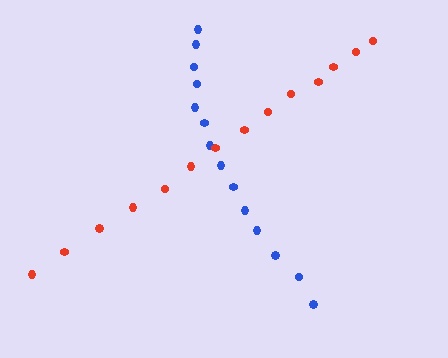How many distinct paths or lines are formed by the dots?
There are 2 distinct paths.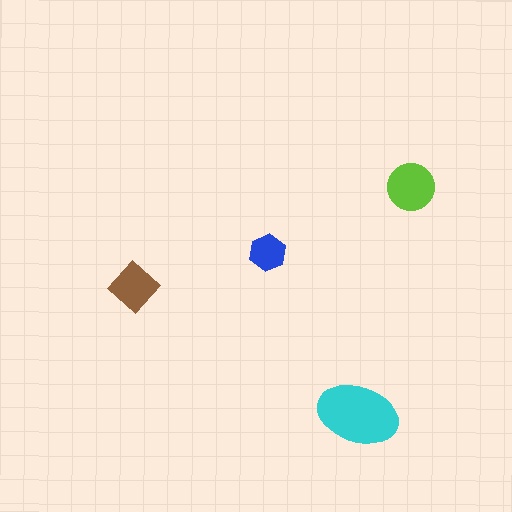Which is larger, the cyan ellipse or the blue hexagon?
The cyan ellipse.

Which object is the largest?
The cyan ellipse.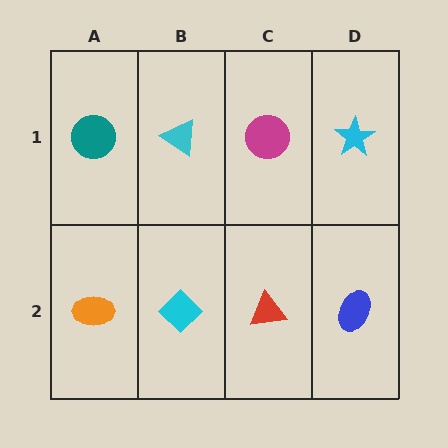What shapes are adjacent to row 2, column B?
A cyan triangle (row 1, column B), an orange ellipse (row 2, column A), a red triangle (row 2, column C).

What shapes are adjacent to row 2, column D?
A cyan star (row 1, column D), a red triangle (row 2, column C).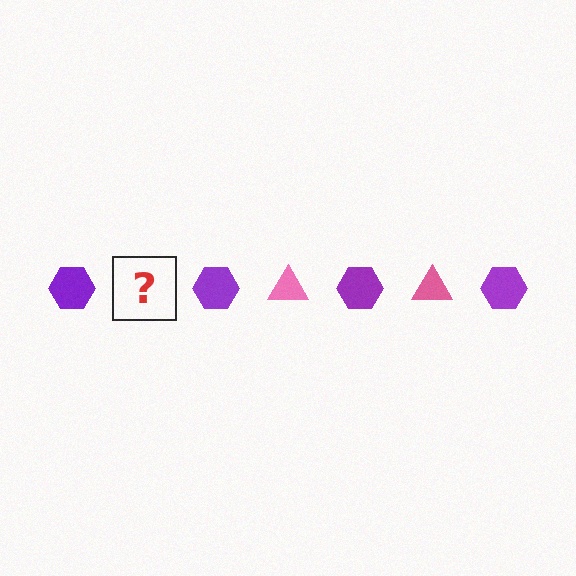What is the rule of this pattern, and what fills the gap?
The rule is that the pattern alternates between purple hexagon and pink triangle. The gap should be filled with a pink triangle.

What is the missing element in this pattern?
The missing element is a pink triangle.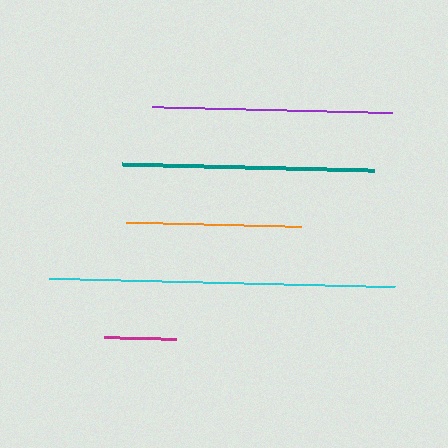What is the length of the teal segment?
The teal segment is approximately 253 pixels long.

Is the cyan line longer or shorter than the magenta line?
The cyan line is longer than the magenta line.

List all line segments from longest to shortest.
From longest to shortest: cyan, teal, purple, orange, magenta.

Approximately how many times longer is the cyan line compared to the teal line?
The cyan line is approximately 1.4 times the length of the teal line.